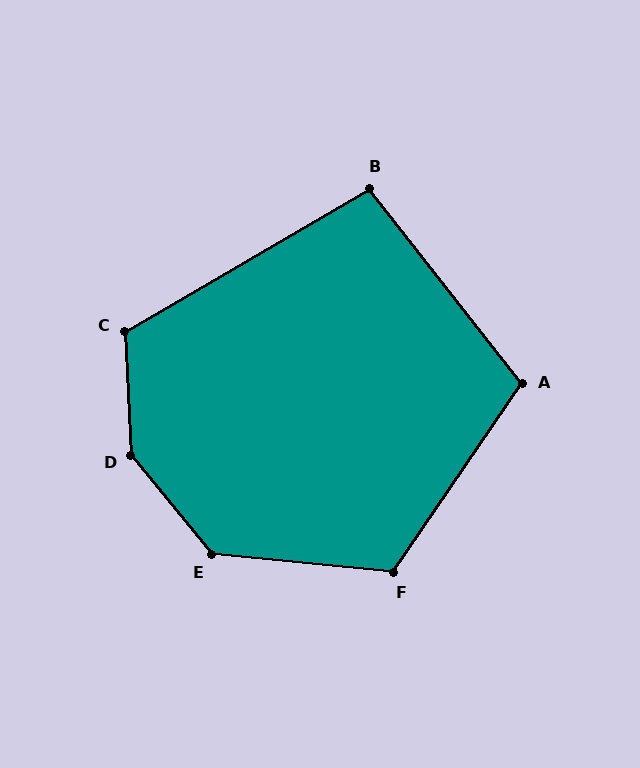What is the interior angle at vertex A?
Approximately 108 degrees (obtuse).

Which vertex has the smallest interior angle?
B, at approximately 98 degrees.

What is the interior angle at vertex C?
Approximately 118 degrees (obtuse).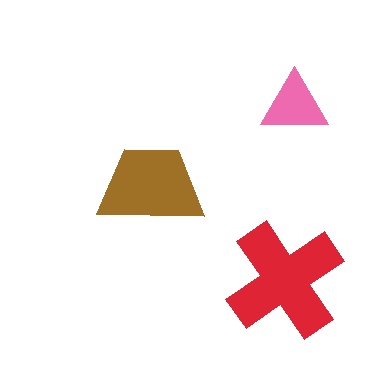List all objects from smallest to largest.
The pink triangle, the brown trapezoid, the red cross.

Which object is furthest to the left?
The brown trapezoid is leftmost.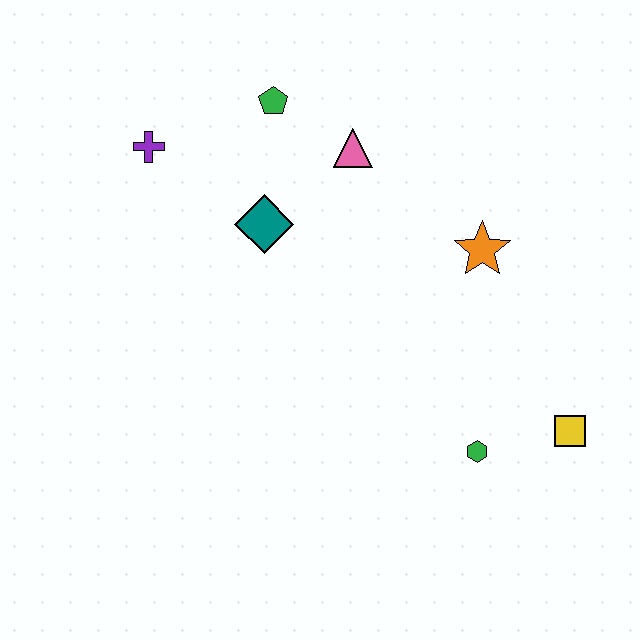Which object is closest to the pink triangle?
The green pentagon is closest to the pink triangle.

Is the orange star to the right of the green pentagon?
Yes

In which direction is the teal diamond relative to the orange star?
The teal diamond is to the left of the orange star.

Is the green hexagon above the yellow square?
No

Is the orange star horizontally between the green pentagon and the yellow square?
Yes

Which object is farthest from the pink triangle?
The yellow square is farthest from the pink triangle.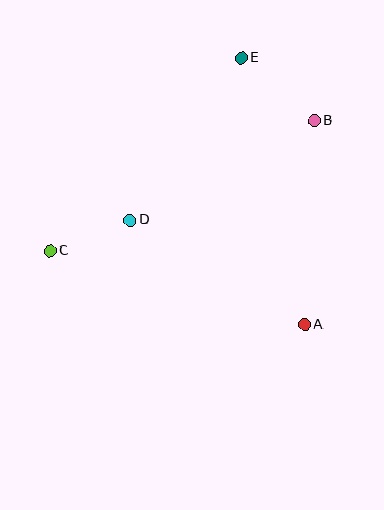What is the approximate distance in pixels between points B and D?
The distance between B and D is approximately 209 pixels.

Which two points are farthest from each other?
Points B and C are farthest from each other.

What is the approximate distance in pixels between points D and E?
The distance between D and E is approximately 197 pixels.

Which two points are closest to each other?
Points C and D are closest to each other.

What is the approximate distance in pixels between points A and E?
The distance between A and E is approximately 274 pixels.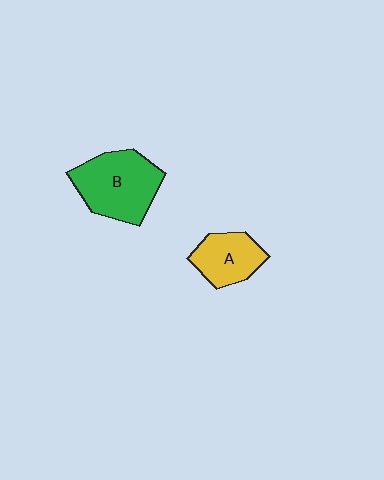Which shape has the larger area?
Shape B (green).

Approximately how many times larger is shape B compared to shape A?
Approximately 1.6 times.